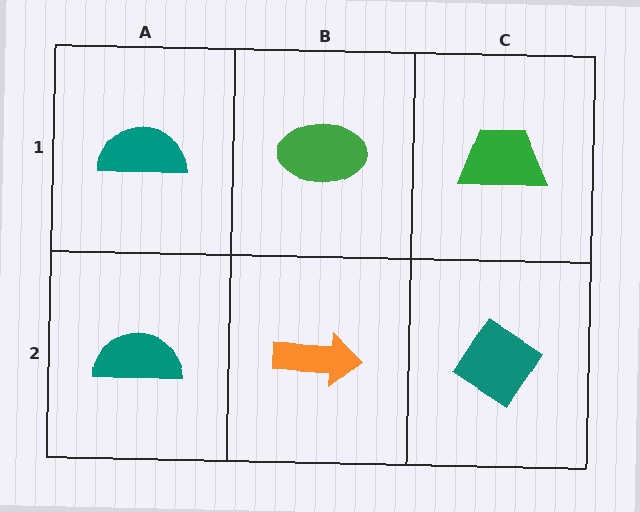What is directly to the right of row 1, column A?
A green ellipse.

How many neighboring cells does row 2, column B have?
3.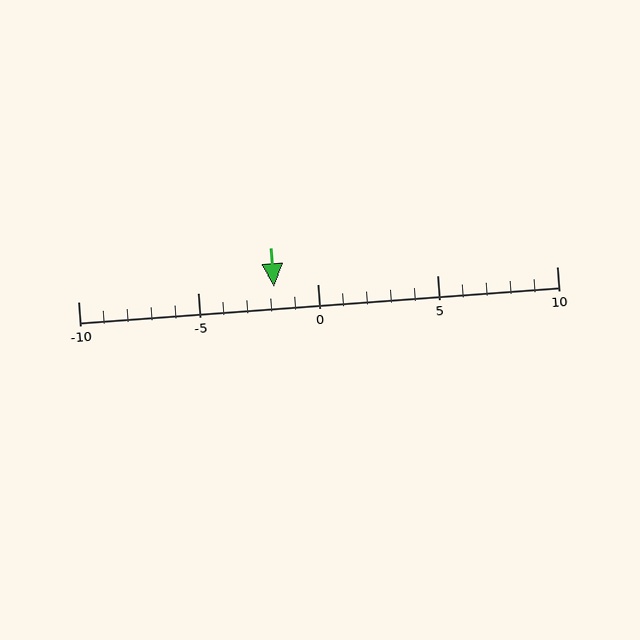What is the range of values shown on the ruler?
The ruler shows values from -10 to 10.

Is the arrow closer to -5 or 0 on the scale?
The arrow is closer to 0.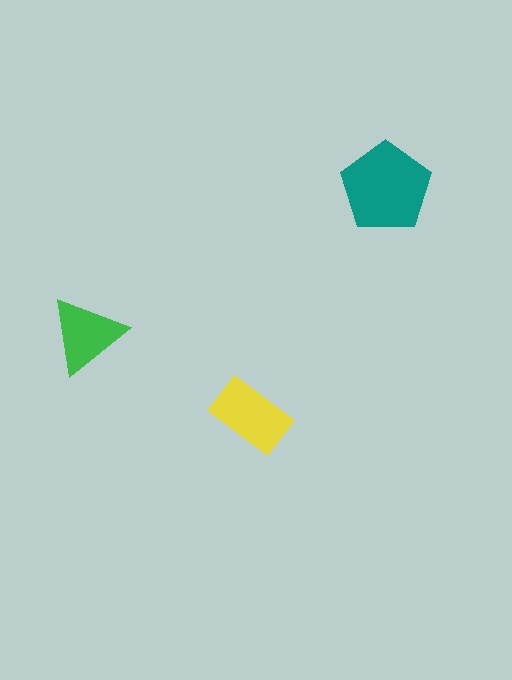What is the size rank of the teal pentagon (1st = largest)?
1st.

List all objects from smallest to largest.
The green triangle, the yellow rectangle, the teal pentagon.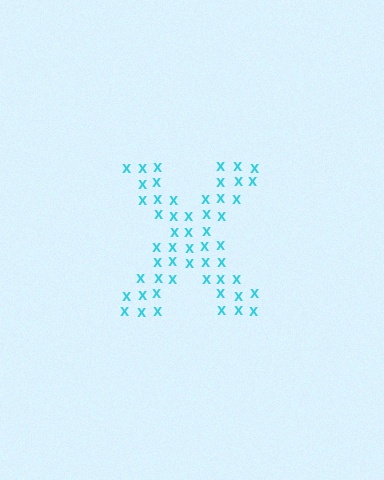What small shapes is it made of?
It is made of small letter X's.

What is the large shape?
The large shape is the letter X.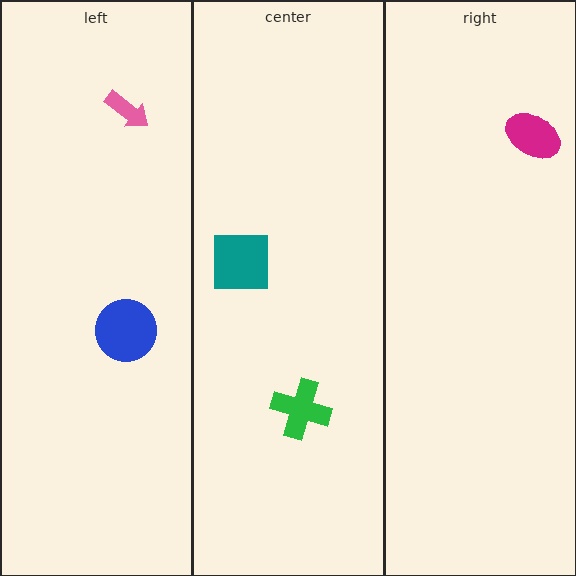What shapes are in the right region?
The magenta ellipse.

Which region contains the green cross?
The center region.